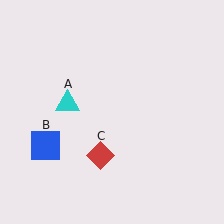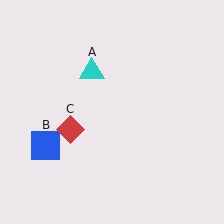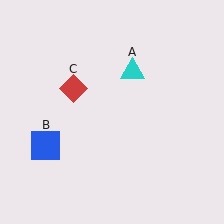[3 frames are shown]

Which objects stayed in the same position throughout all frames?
Blue square (object B) remained stationary.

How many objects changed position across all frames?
2 objects changed position: cyan triangle (object A), red diamond (object C).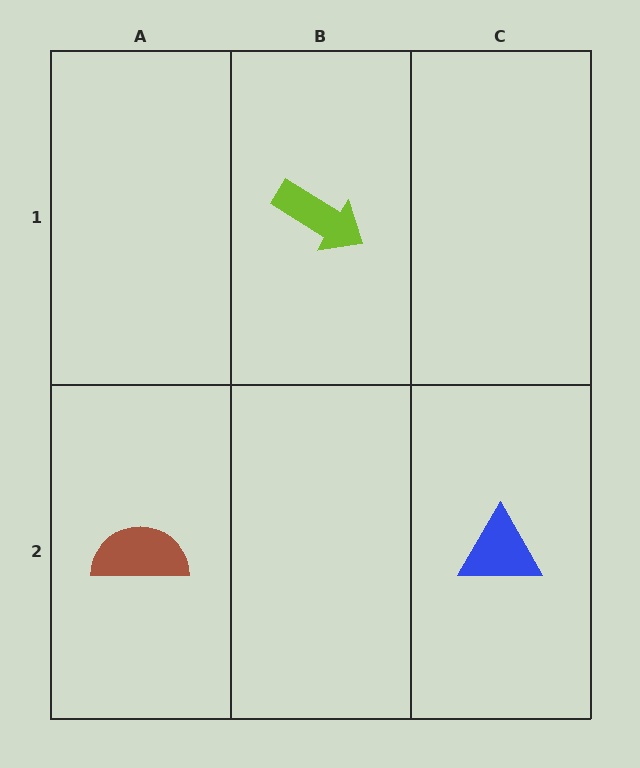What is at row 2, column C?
A blue triangle.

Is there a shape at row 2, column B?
No, that cell is empty.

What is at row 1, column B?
A lime arrow.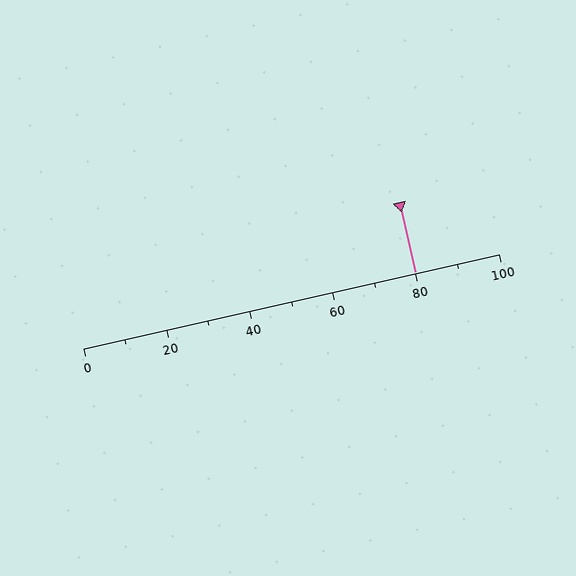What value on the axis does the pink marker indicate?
The marker indicates approximately 80.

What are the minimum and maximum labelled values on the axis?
The axis runs from 0 to 100.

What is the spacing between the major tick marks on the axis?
The major ticks are spaced 20 apart.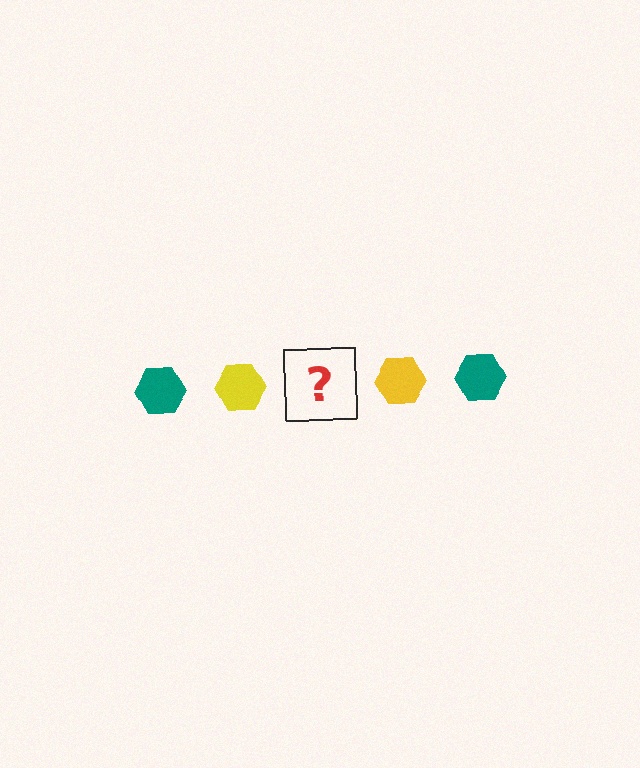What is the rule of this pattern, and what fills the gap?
The rule is that the pattern cycles through teal, yellow hexagons. The gap should be filled with a teal hexagon.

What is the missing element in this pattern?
The missing element is a teal hexagon.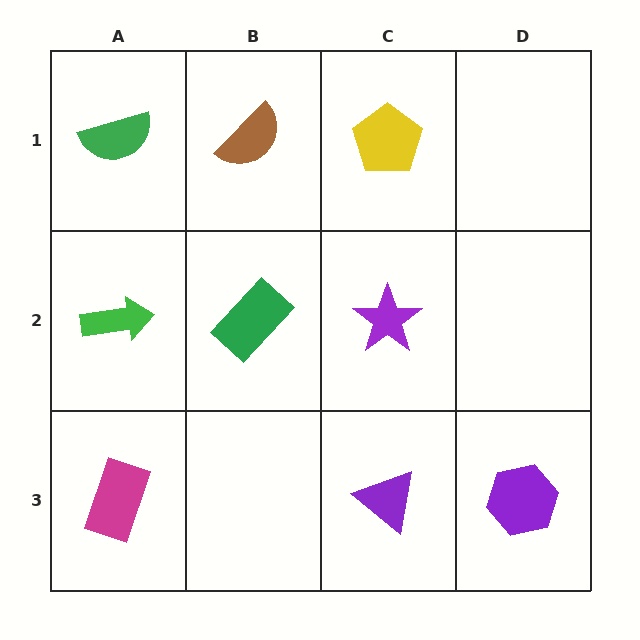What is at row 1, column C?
A yellow pentagon.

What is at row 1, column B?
A brown semicircle.